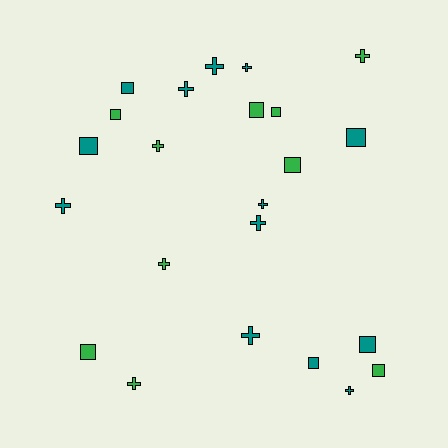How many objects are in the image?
There are 23 objects.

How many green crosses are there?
There are 4 green crosses.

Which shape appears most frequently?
Cross, with 12 objects.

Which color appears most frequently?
Teal, with 13 objects.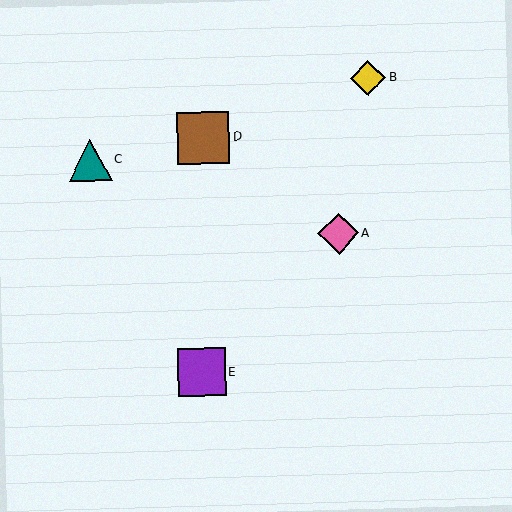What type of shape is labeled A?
Shape A is a pink diamond.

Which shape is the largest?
The brown square (labeled D) is the largest.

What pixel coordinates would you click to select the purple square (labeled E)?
Click at (202, 372) to select the purple square E.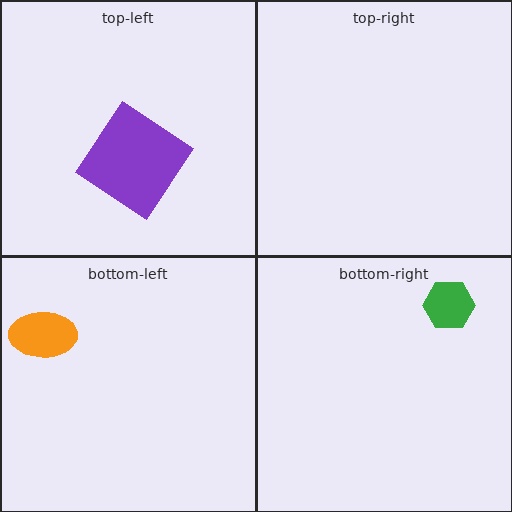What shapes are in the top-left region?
The purple diamond.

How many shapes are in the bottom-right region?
1.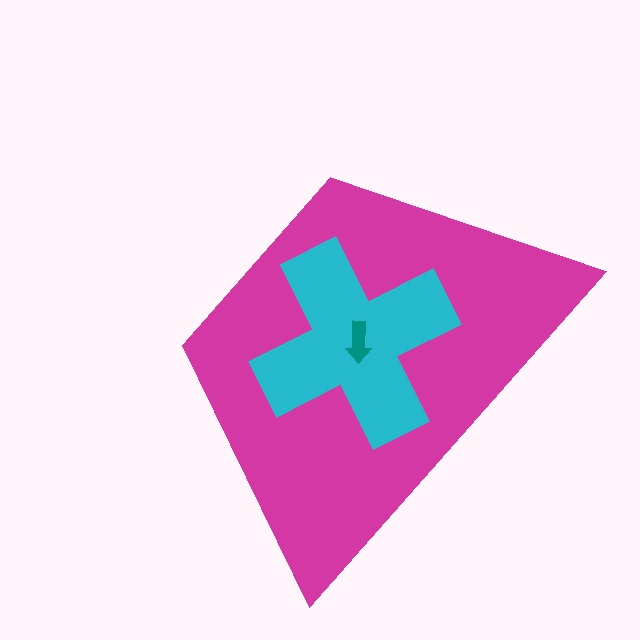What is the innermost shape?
The teal arrow.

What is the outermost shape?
The magenta trapezoid.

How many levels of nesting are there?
3.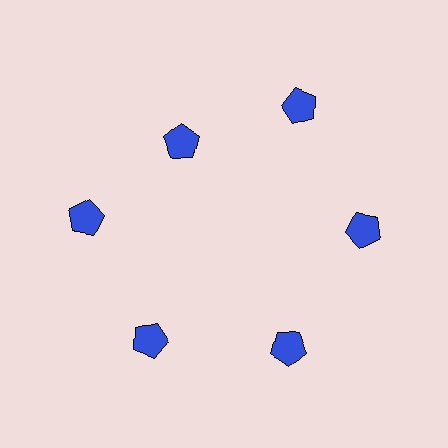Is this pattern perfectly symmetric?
No. The 6 blue pentagons are arranged in a ring, but one element near the 11 o'clock position is pulled inward toward the center, breaking the 6-fold rotational symmetry.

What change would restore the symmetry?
The symmetry would be restored by moving it outward, back onto the ring so that all 6 pentagons sit at equal angles and equal distance from the center.